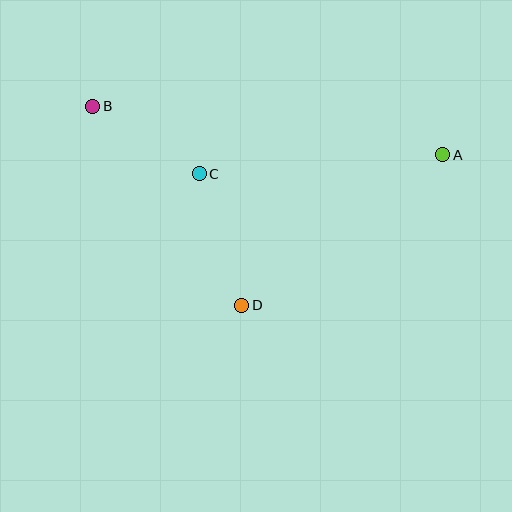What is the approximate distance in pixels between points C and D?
The distance between C and D is approximately 138 pixels.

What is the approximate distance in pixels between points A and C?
The distance between A and C is approximately 244 pixels.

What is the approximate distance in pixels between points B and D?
The distance between B and D is approximately 249 pixels.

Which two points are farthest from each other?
Points A and B are farthest from each other.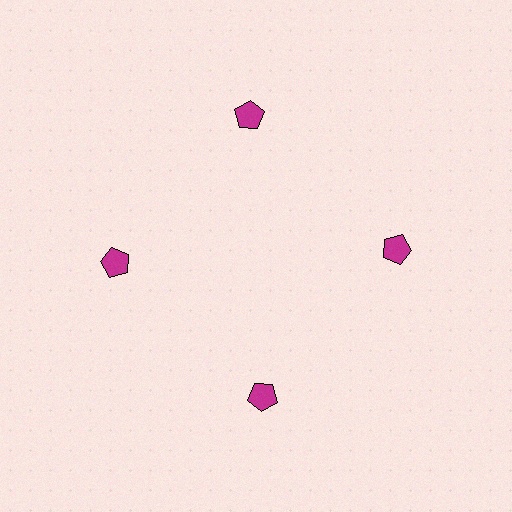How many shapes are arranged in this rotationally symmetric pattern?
There are 4 shapes, arranged in 4 groups of 1.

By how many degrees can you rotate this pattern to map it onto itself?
The pattern maps onto itself every 90 degrees of rotation.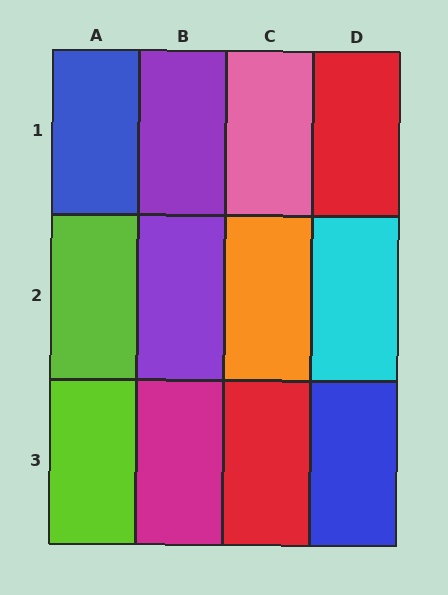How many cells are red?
2 cells are red.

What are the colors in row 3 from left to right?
Lime, magenta, red, blue.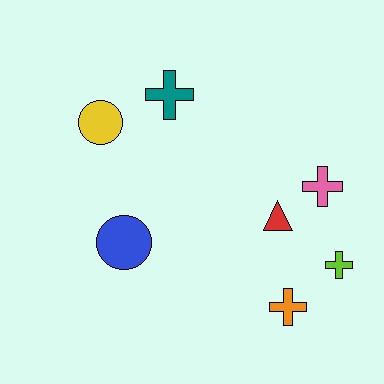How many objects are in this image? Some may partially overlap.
There are 7 objects.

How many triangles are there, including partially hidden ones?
There is 1 triangle.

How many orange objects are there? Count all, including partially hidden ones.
There is 1 orange object.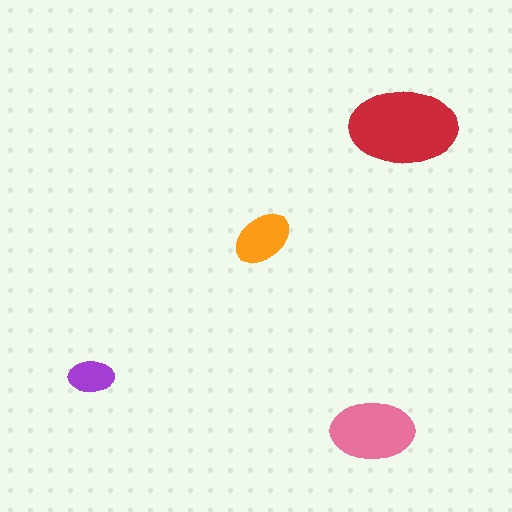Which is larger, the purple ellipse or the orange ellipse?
The orange one.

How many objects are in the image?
There are 4 objects in the image.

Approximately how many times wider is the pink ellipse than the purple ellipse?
About 2 times wider.